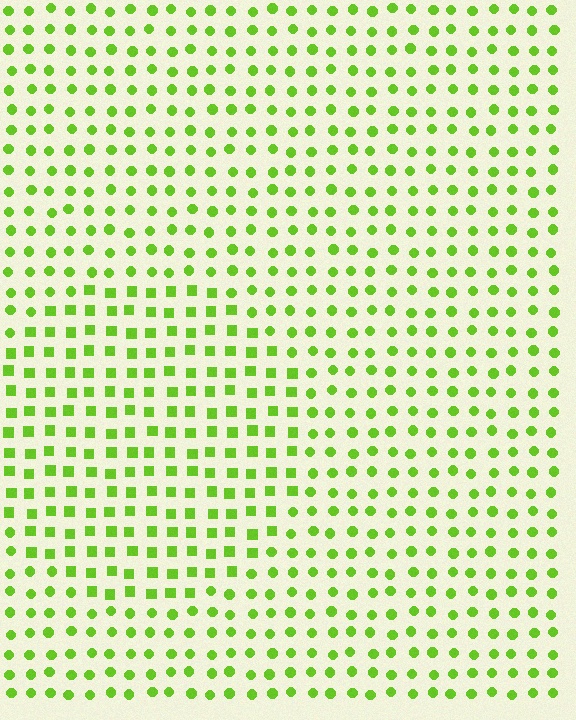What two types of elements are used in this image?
The image uses squares inside the circle region and circles outside it.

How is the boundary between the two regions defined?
The boundary is defined by a change in element shape: squares inside vs. circles outside. All elements share the same color and spacing.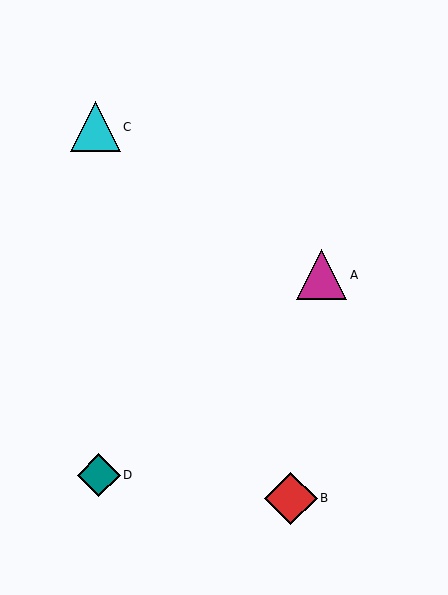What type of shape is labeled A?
Shape A is a magenta triangle.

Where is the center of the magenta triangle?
The center of the magenta triangle is at (322, 275).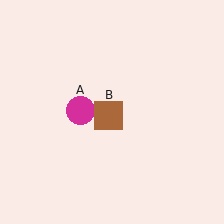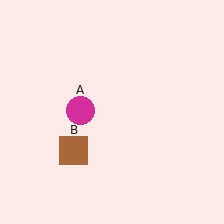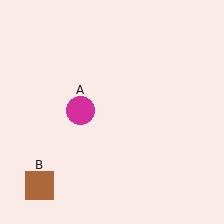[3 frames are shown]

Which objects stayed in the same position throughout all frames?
Magenta circle (object A) remained stationary.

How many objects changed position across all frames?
1 object changed position: brown square (object B).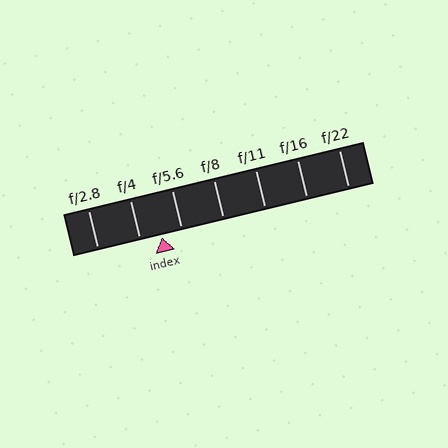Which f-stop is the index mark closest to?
The index mark is closest to f/5.6.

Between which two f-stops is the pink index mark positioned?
The index mark is between f/4 and f/5.6.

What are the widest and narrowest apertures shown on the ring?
The widest aperture shown is f/2.8 and the narrowest is f/22.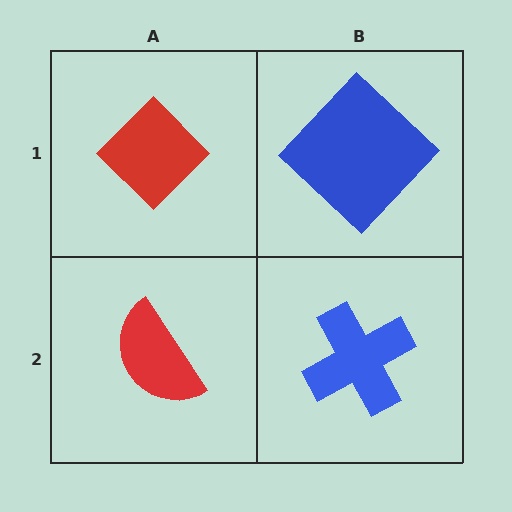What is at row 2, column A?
A red semicircle.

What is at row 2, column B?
A blue cross.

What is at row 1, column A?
A red diamond.